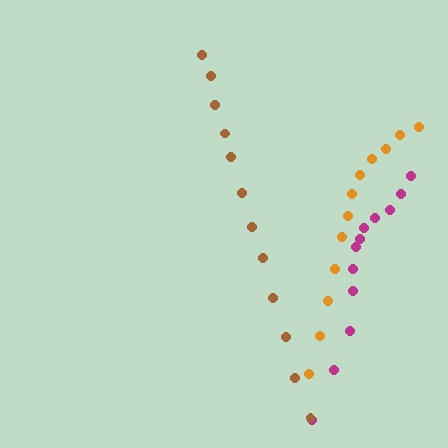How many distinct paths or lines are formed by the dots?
There are 3 distinct paths.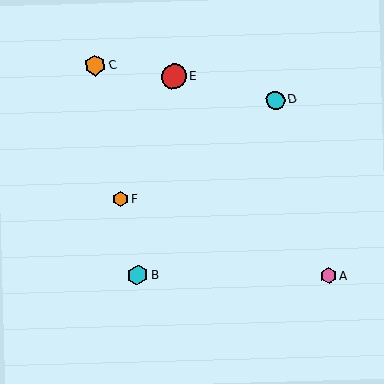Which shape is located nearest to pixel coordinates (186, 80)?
The red circle (labeled E) at (174, 76) is nearest to that location.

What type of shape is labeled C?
Shape C is an orange hexagon.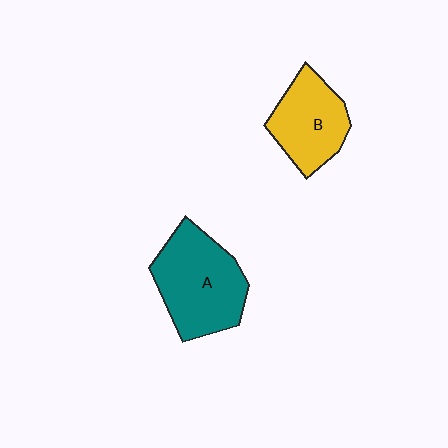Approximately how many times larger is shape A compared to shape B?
Approximately 1.4 times.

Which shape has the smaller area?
Shape B (yellow).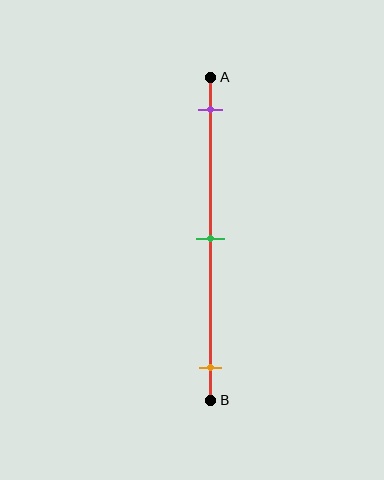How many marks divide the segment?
There are 3 marks dividing the segment.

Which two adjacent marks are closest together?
The purple and green marks are the closest adjacent pair.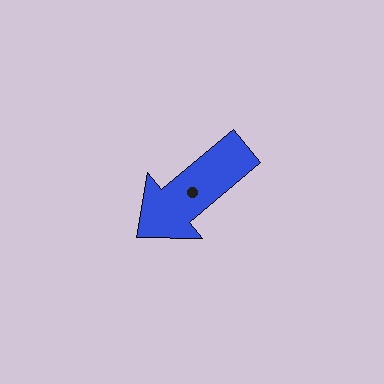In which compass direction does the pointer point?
Southwest.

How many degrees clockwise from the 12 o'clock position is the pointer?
Approximately 230 degrees.